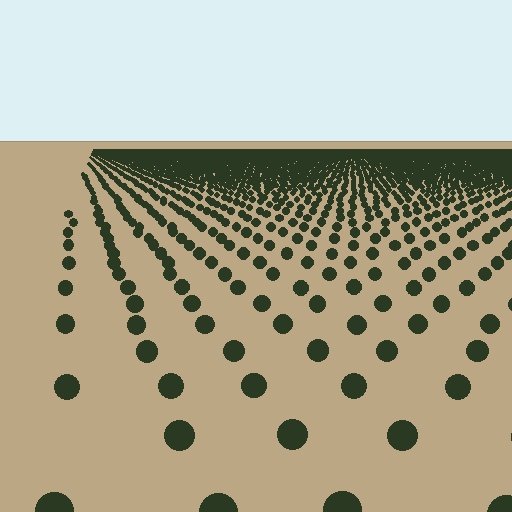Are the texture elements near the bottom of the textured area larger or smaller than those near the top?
Larger. Near the bottom, elements are closer to the viewer and appear at a bigger on-screen size.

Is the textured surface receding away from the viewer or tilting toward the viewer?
The surface is receding away from the viewer. Texture elements get smaller and denser toward the top.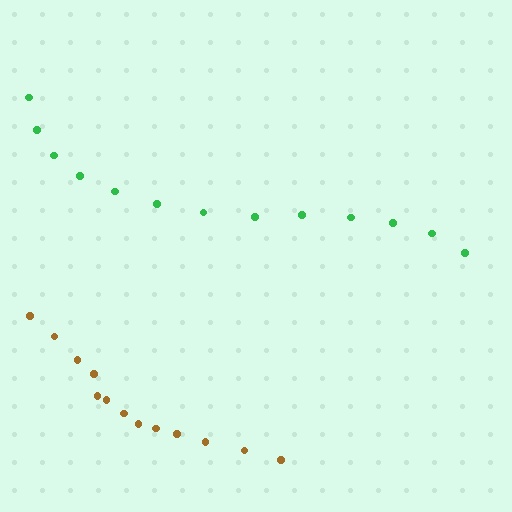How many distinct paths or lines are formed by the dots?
There are 2 distinct paths.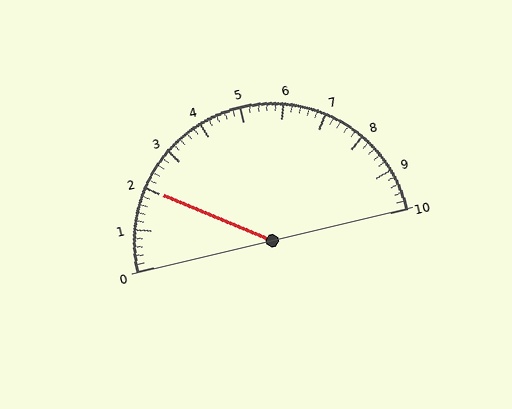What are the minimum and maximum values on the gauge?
The gauge ranges from 0 to 10.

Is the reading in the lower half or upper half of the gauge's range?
The reading is in the lower half of the range (0 to 10).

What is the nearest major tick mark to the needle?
The nearest major tick mark is 2.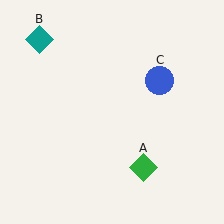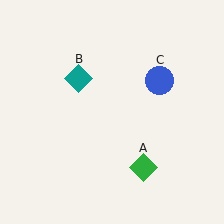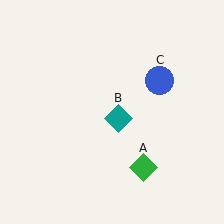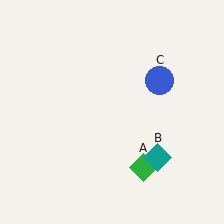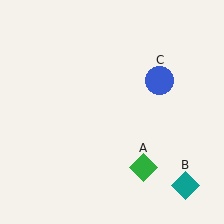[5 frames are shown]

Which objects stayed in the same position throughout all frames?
Green diamond (object A) and blue circle (object C) remained stationary.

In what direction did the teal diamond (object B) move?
The teal diamond (object B) moved down and to the right.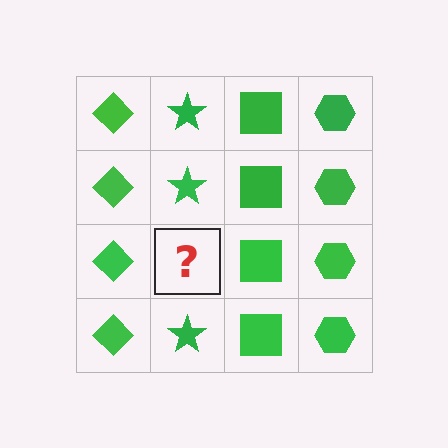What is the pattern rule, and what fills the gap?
The rule is that each column has a consistent shape. The gap should be filled with a green star.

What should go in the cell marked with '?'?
The missing cell should contain a green star.